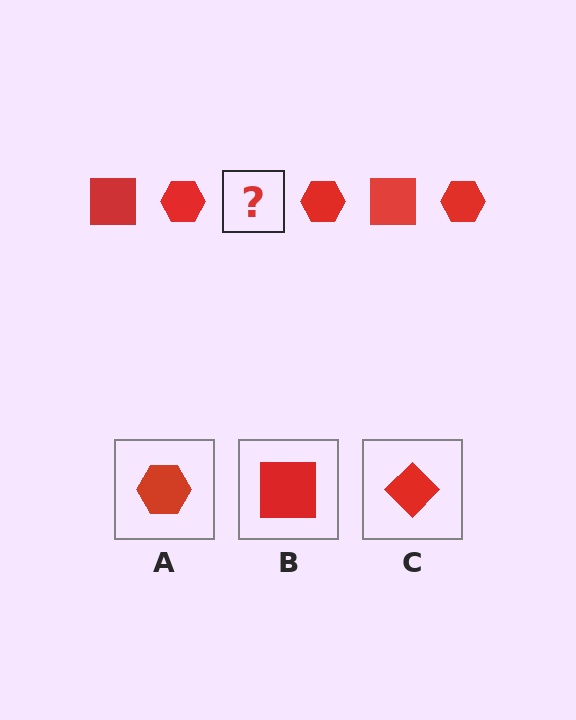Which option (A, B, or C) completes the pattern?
B.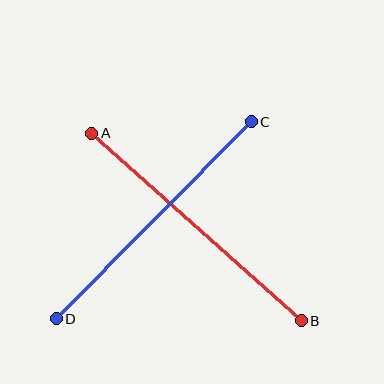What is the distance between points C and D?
The distance is approximately 277 pixels.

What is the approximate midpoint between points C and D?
The midpoint is at approximately (154, 220) pixels.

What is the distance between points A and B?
The distance is approximately 281 pixels.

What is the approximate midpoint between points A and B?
The midpoint is at approximately (196, 227) pixels.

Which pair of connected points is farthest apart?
Points A and B are farthest apart.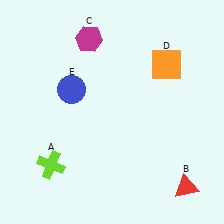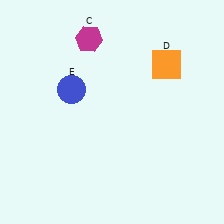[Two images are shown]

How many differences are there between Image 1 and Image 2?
There are 2 differences between the two images.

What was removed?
The lime cross (A), the red triangle (B) were removed in Image 2.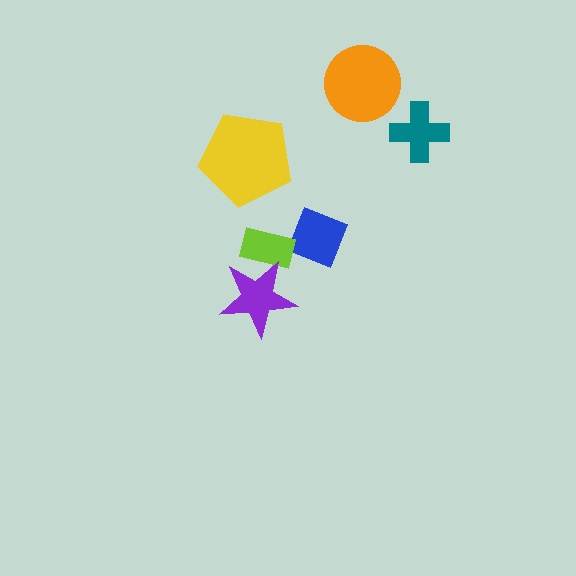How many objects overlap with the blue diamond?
1 object overlaps with the blue diamond.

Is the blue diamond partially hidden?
Yes, it is partially covered by another shape.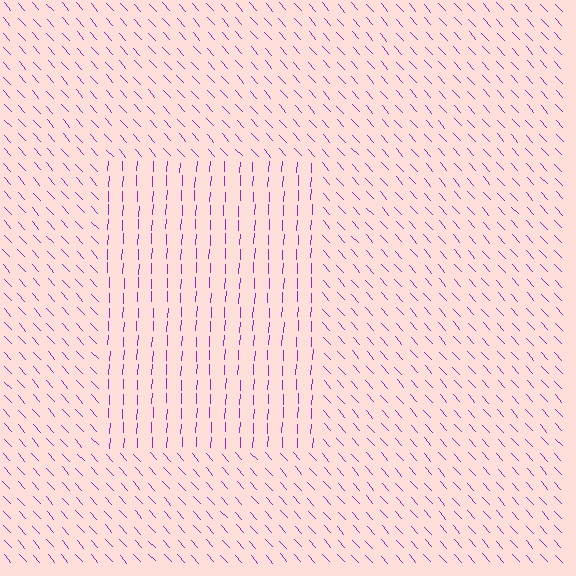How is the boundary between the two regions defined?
The boundary is defined purely by a change in line orientation (approximately 45 degrees difference). All lines are the same color and thickness.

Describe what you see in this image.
The image is filled with small purple line segments. A rectangle region in the image has lines oriented differently from the surrounding lines, creating a visible texture boundary.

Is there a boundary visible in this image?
Yes, there is a texture boundary formed by a change in line orientation.